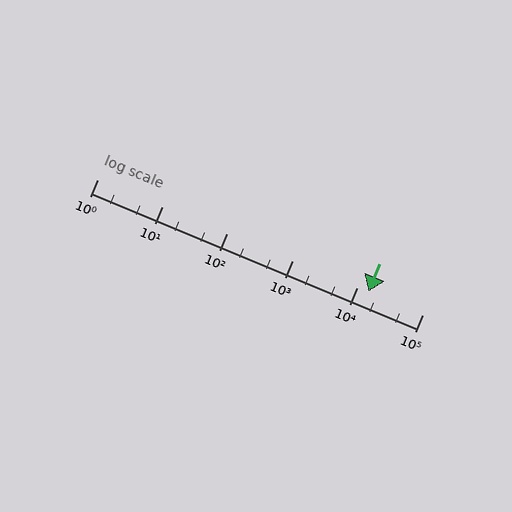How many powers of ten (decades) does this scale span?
The scale spans 5 decades, from 1 to 100000.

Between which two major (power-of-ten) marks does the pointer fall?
The pointer is between 10000 and 100000.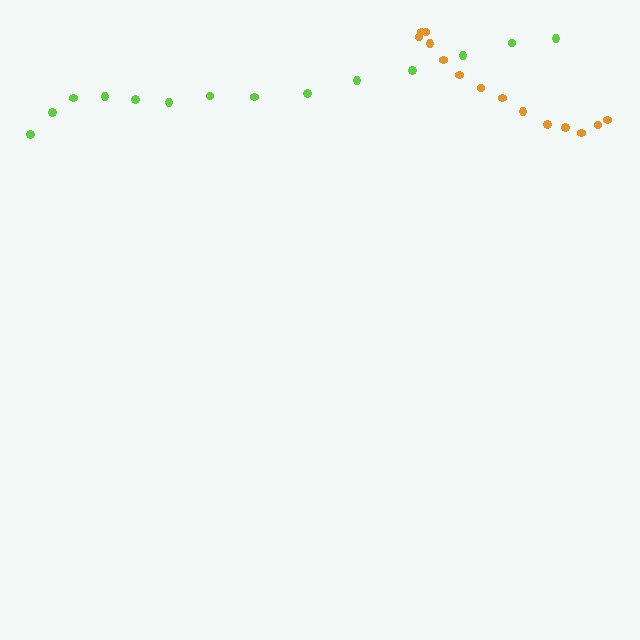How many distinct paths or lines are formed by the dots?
There are 2 distinct paths.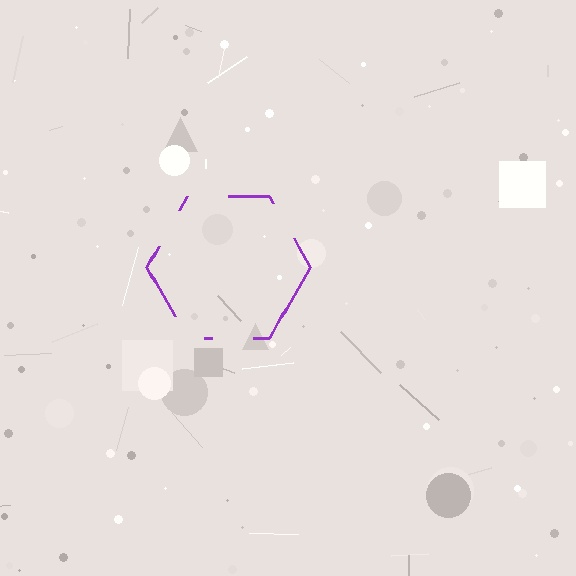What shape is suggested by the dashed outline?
The dashed outline suggests a hexagon.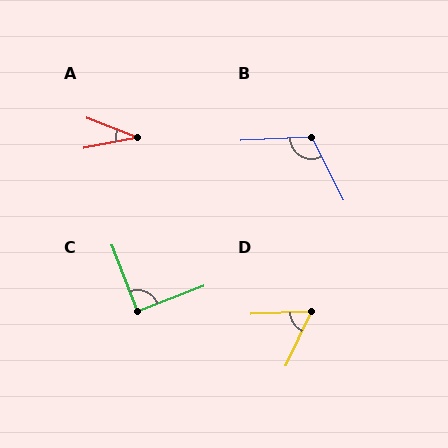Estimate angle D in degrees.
Approximately 63 degrees.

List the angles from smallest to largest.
A (32°), D (63°), C (91°), B (114°).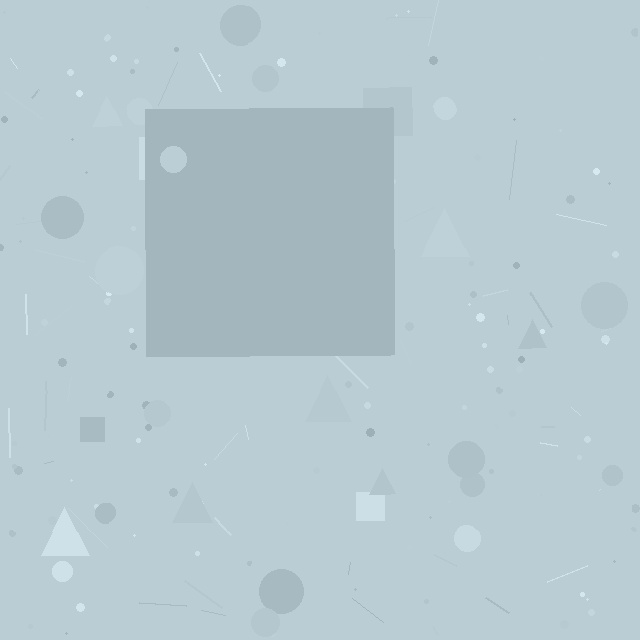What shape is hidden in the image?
A square is hidden in the image.